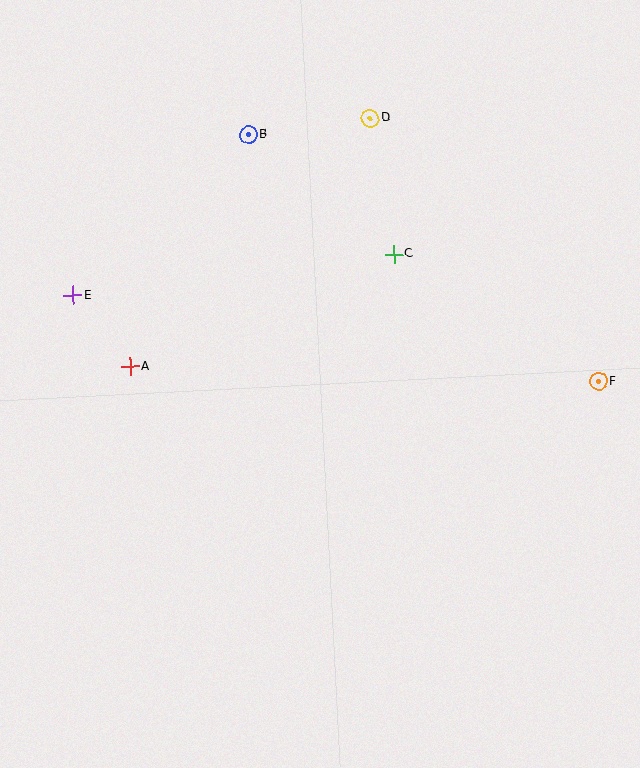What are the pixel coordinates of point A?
Point A is at (130, 367).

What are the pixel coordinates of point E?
Point E is at (73, 295).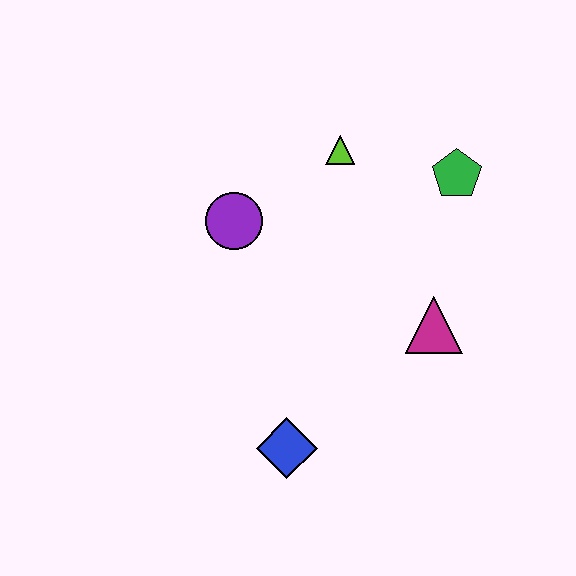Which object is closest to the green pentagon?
The lime triangle is closest to the green pentagon.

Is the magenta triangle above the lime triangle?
No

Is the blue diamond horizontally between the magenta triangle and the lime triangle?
No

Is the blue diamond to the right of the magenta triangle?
No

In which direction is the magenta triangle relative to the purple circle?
The magenta triangle is to the right of the purple circle.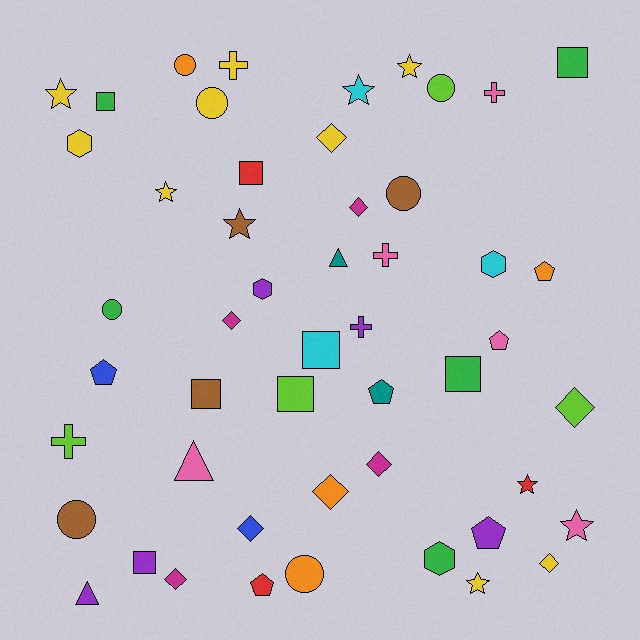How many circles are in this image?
There are 7 circles.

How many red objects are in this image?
There are 3 red objects.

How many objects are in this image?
There are 50 objects.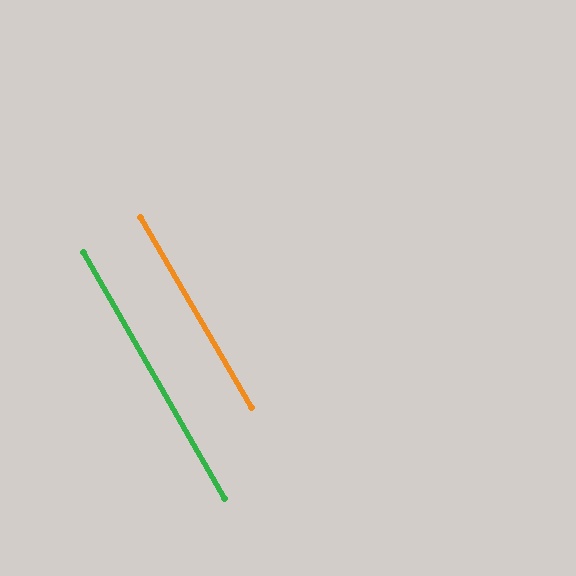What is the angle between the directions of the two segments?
Approximately 0 degrees.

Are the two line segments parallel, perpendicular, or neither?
Parallel — their directions differ by only 0.5°.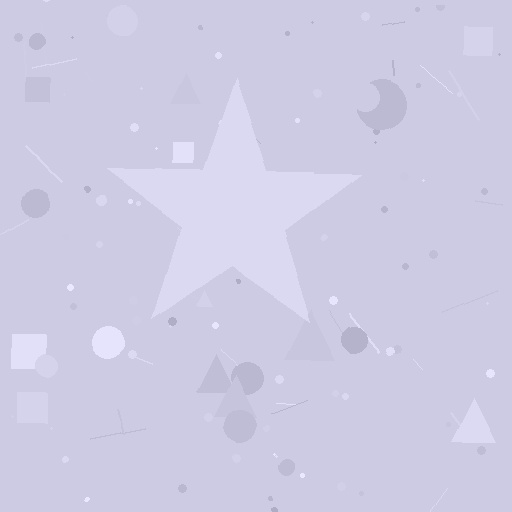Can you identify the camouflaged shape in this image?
The camouflaged shape is a star.